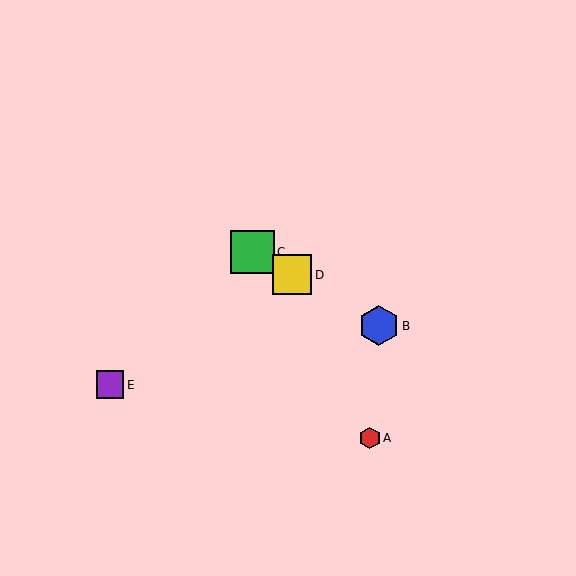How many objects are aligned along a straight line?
3 objects (B, C, D) are aligned along a straight line.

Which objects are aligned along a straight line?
Objects B, C, D are aligned along a straight line.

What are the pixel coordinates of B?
Object B is at (379, 326).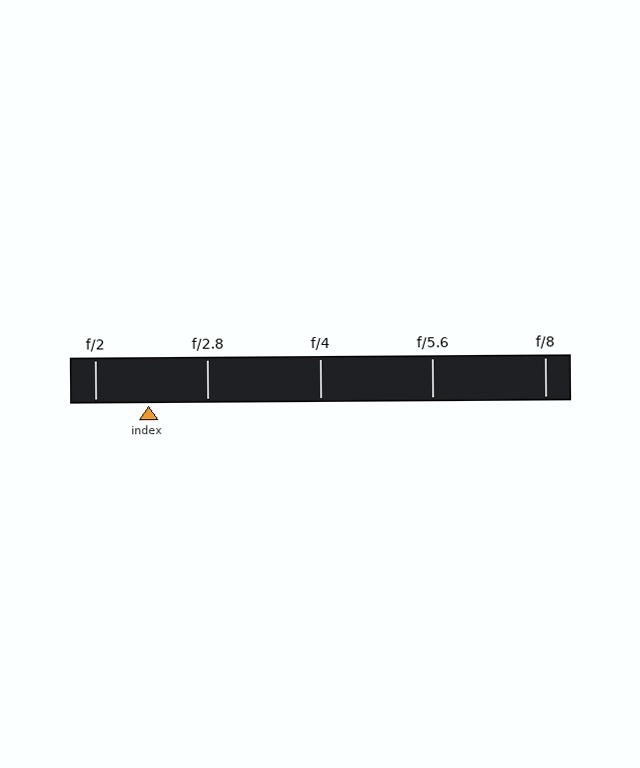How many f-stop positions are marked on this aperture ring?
There are 5 f-stop positions marked.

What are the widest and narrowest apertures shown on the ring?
The widest aperture shown is f/2 and the narrowest is f/8.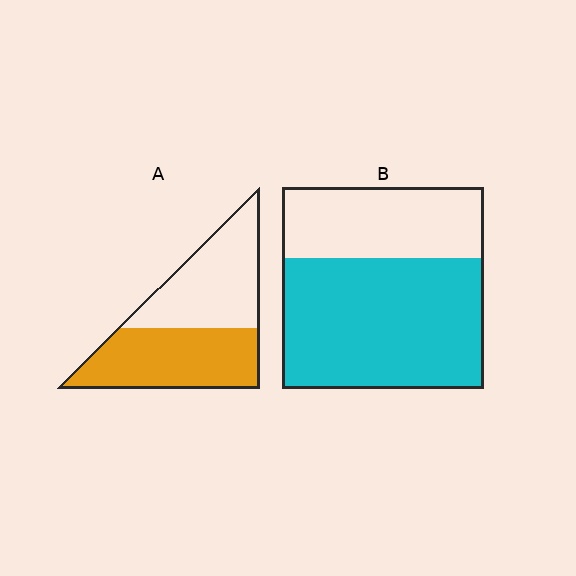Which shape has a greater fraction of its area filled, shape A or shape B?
Shape B.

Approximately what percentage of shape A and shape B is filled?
A is approximately 50% and B is approximately 65%.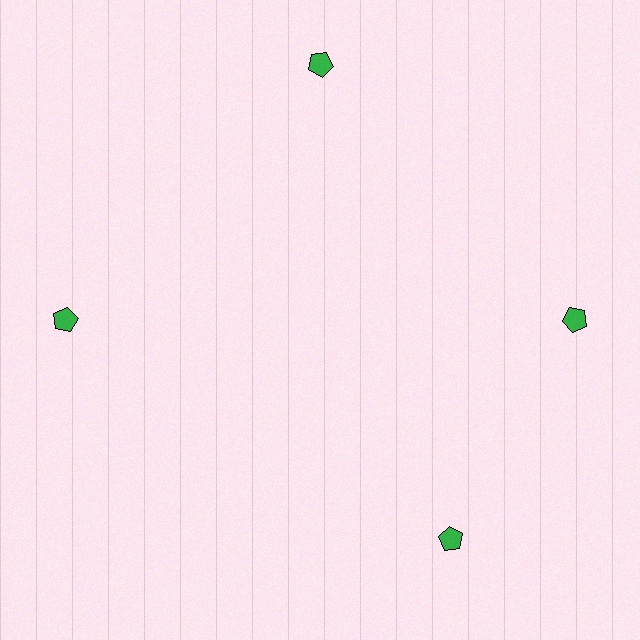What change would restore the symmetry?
The symmetry would be restored by rotating it back into even spacing with its neighbors so that all 4 pentagons sit at equal angles and equal distance from the center.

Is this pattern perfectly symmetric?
No. The 4 green pentagons are arranged in a ring, but one element near the 6 o'clock position is rotated out of alignment along the ring, breaking the 4-fold rotational symmetry.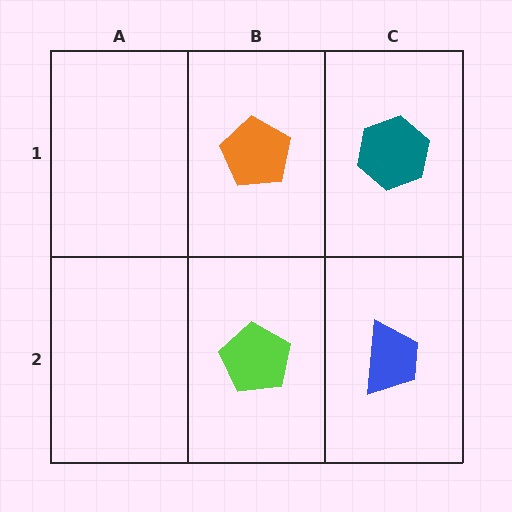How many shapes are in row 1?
2 shapes.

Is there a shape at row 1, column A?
No, that cell is empty.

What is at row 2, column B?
A lime pentagon.